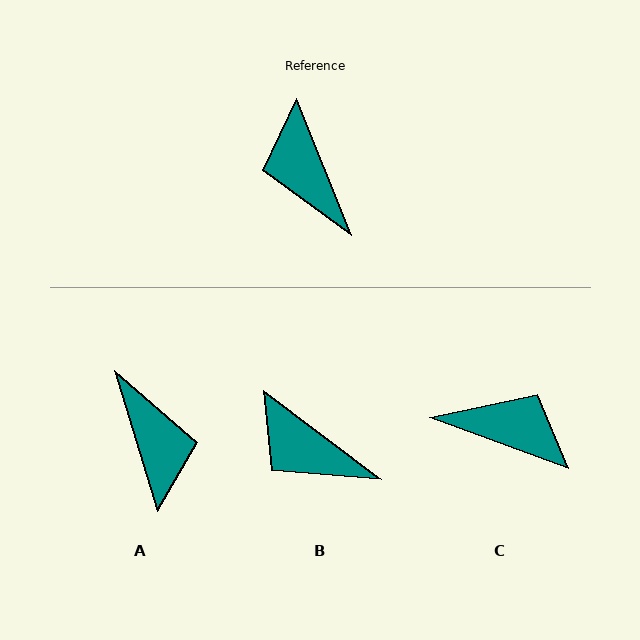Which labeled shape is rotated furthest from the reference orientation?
A, about 175 degrees away.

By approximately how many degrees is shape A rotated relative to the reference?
Approximately 175 degrees counter-clockwise.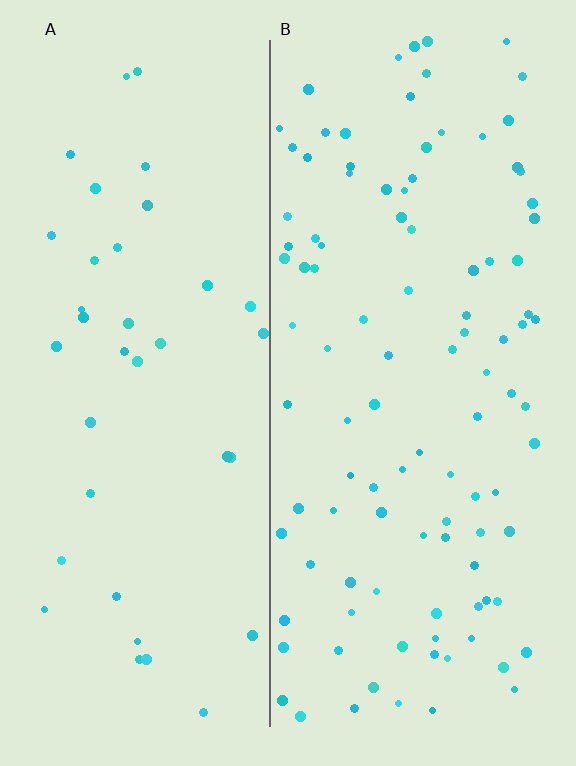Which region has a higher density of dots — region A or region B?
B (the right).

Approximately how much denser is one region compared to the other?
Approximately 2.8× — region B over region A.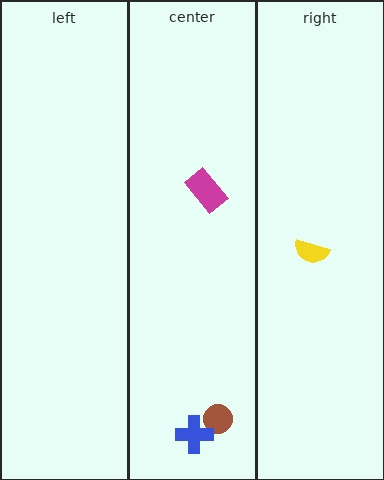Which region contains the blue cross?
The center region.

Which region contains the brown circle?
The center region.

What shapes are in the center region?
The brown circle, the magenta rectangle, the blue cross.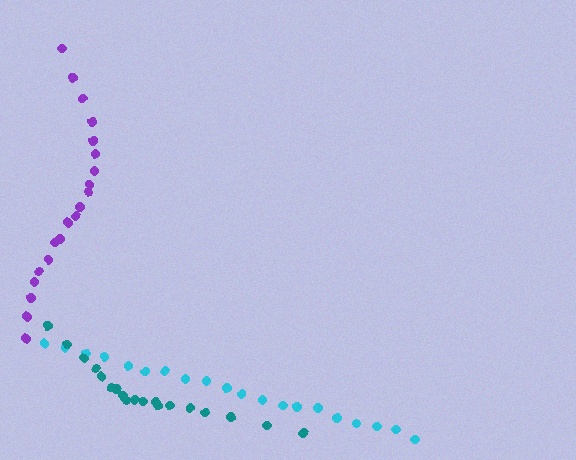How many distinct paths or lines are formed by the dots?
There are 3 distinct paths.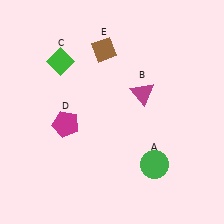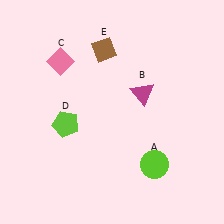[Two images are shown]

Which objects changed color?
A changed from green to lime. C changed from green to pink. D changed from magenta to lime.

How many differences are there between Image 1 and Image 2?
There are 3 differences between the two images.